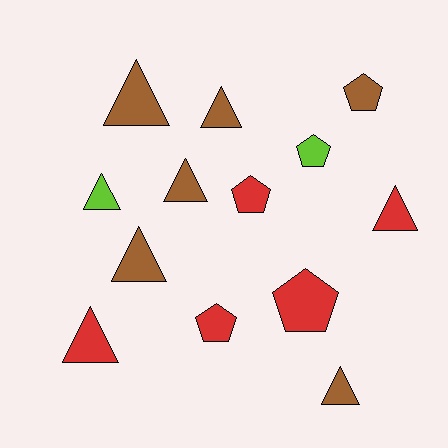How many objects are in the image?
There are 13 objects.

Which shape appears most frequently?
Triangle, with 8 objects.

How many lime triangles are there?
There is 1 lime triangle.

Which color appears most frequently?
Brown, with 6 objects.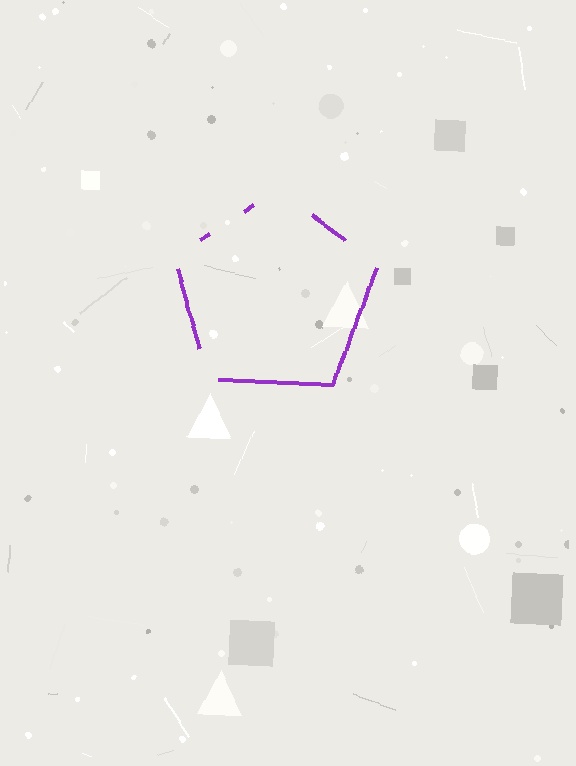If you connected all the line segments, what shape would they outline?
They would outline a pentagon.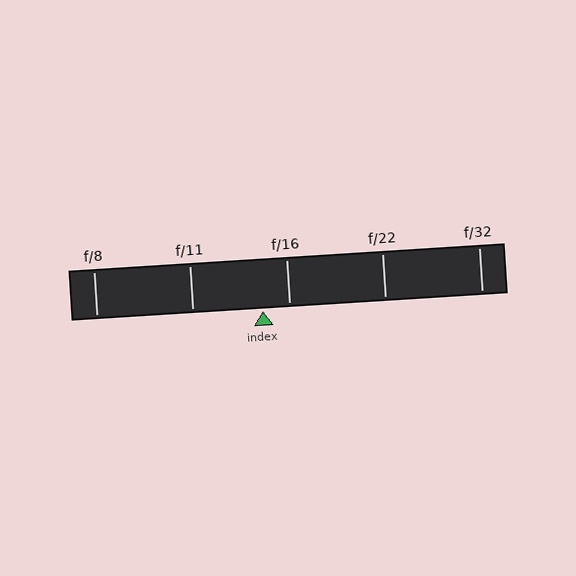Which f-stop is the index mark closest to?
The index mark is closest to f/16.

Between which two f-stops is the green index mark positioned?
The index mark is between f/11 and f/16.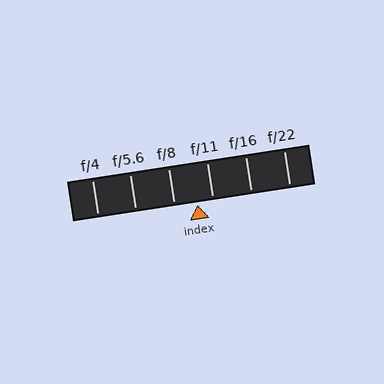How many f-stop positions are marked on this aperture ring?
There are 6 f-stop positions marked.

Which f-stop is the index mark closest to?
The index mark is closest to f/11.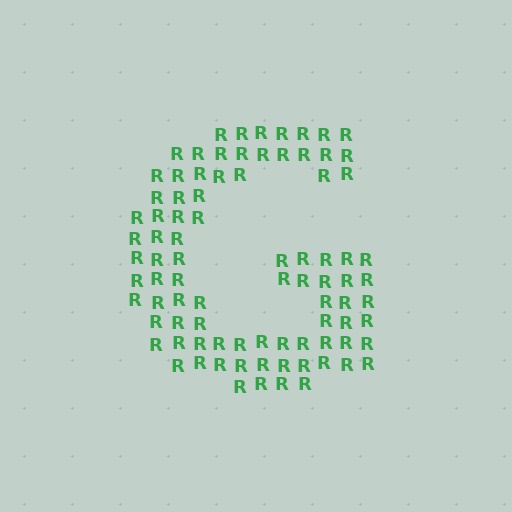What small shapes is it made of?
It is made of small letter R's.